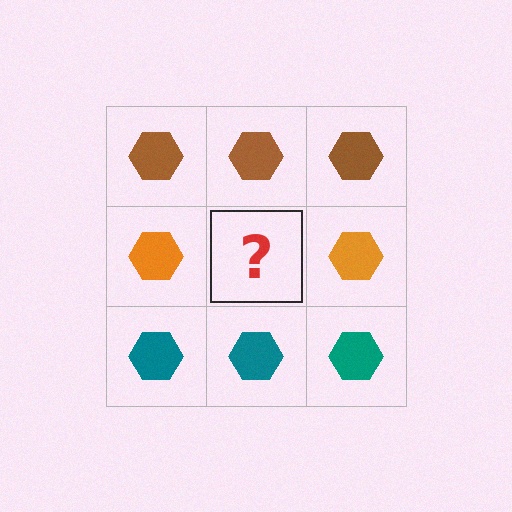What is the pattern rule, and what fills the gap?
The rule is that each row has a consistent color. The gap should be filled with an orange hexagon.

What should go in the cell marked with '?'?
The missing cell should contain an orange hexagon.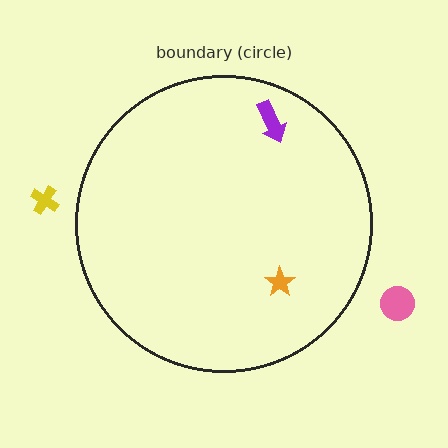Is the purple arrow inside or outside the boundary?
Inside.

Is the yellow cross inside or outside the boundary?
Outside.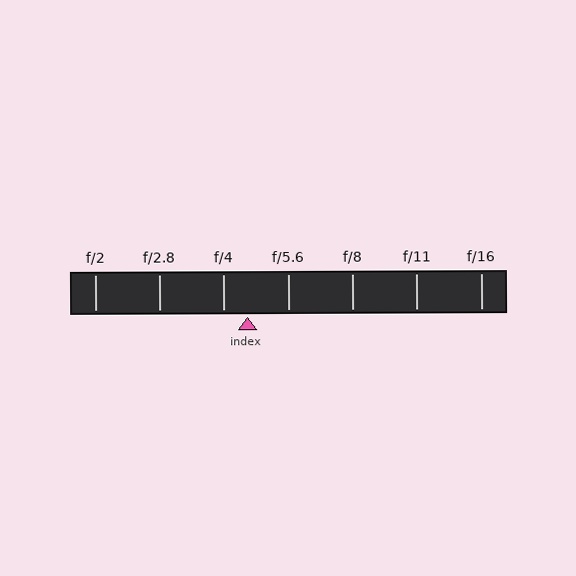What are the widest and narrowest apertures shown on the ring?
The widest aperture shown is f/2 and the narrowest is f/16.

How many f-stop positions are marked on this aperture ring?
There are 7 f-stop positions marked.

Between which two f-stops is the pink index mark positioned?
The index mark is between f/4 and f/5.6.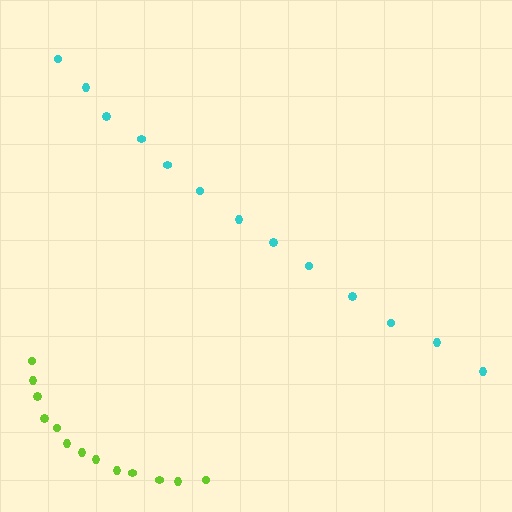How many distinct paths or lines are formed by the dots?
There are 2 distinct paths.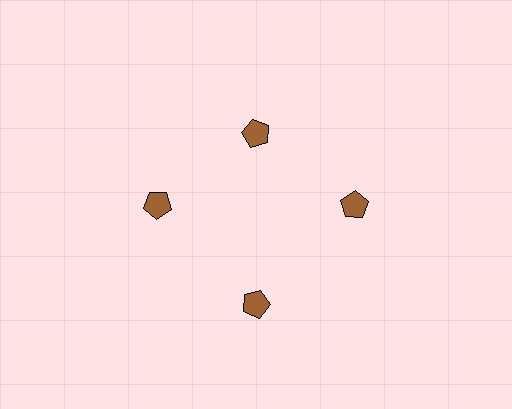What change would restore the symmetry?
The symmetry would be restored by moving it outward, back onto the ring so that all 4 pentagons sit at equal angles and equal distance from the center.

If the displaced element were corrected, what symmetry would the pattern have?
It would have 4-fold rotational symmetry — the pattern would map onto itself every 90 degrees.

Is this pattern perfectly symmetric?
No. The 4 brown pentagons are arranged in a ring, but one element near the 12 o'clock position is pulled inward toward the center, breaking the 4-fold rotational symmetry.